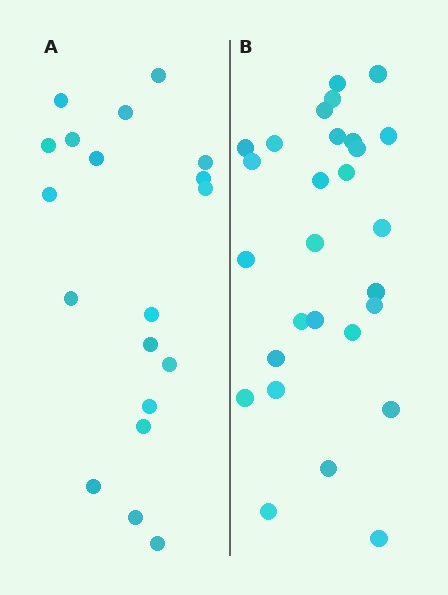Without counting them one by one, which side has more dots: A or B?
Region B (the right region) has more dots.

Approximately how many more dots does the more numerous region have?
Region B has roughly 8 or so more dots than region A.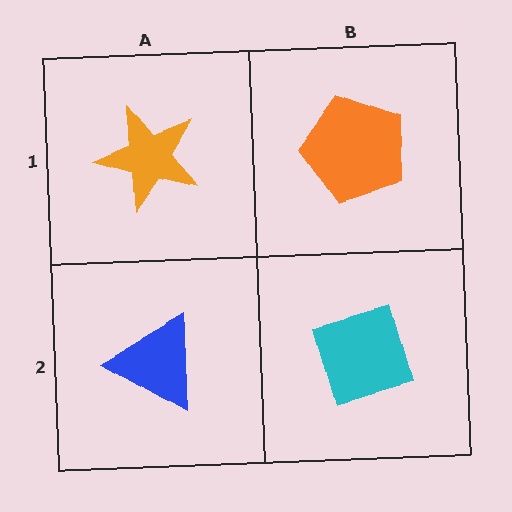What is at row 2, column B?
A cyan diamond.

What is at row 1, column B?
An orange pentagon.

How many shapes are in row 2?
2 shapes.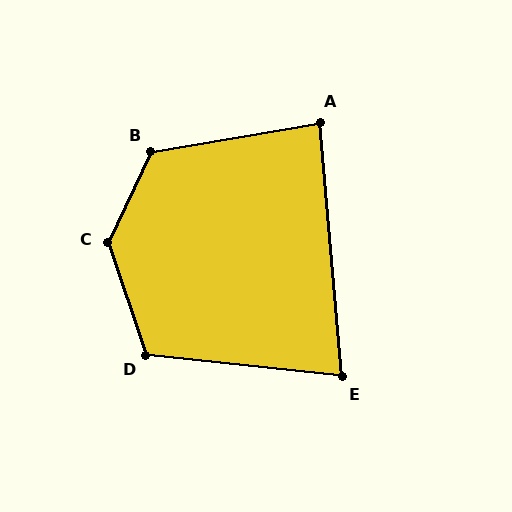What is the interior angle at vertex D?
Approximately 115 degrees (obtuse).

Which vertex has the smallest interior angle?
E, at approximately 79 degrees.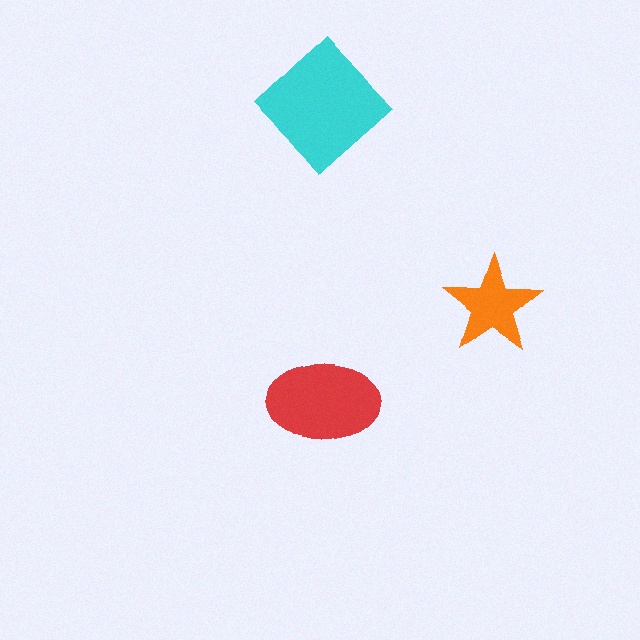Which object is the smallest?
The orange star.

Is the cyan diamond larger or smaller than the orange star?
Larger.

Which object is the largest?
The cyan diamond.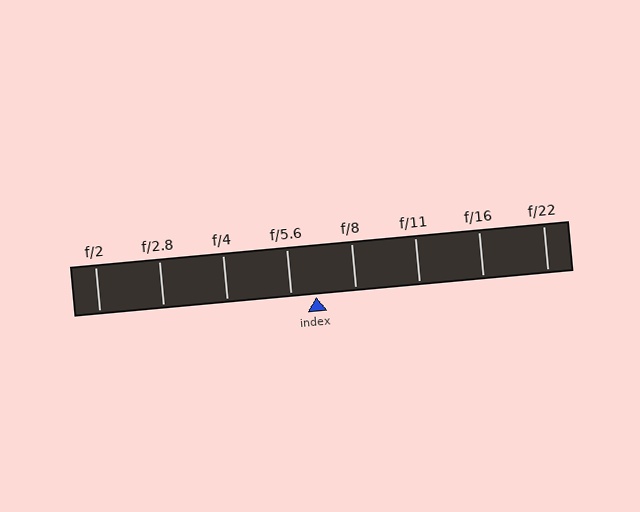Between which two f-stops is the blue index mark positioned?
The index mark is between f/5.6 and f/8.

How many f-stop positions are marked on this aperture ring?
There are 8 f-stop positions marked.